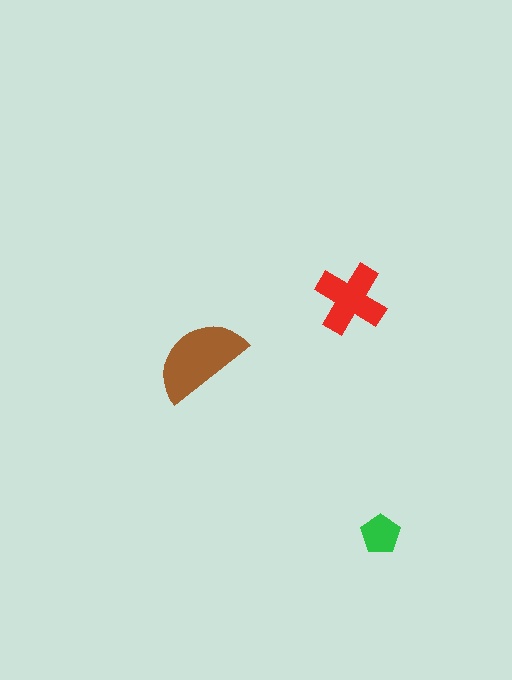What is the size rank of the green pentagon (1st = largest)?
3rd.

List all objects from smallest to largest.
The green pentagon, the red cross, the brown semicircle.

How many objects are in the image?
There are 3 objects in the image.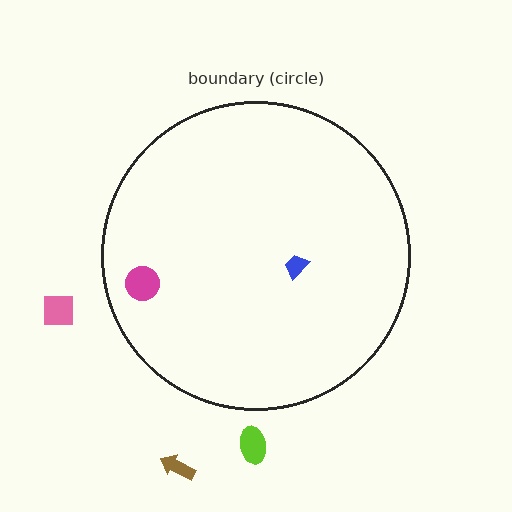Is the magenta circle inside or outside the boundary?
Inside.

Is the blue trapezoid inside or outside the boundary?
Inside.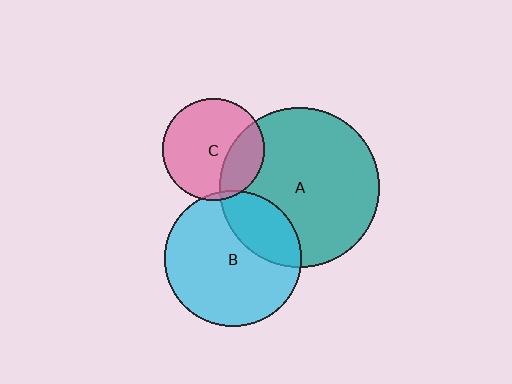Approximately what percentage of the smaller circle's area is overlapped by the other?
Approximately 25%.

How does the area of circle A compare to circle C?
Approximately 2.5 times.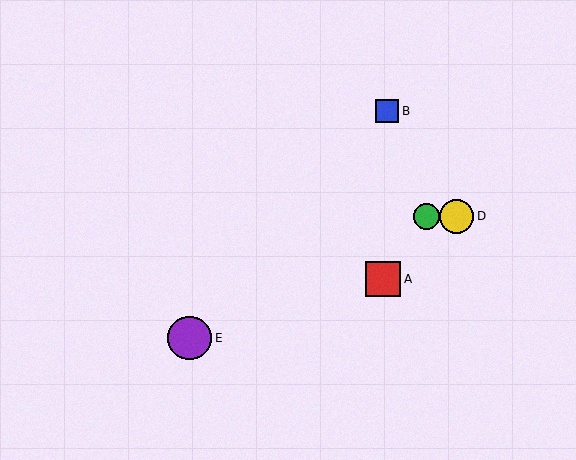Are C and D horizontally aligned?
Yes, both are at y≈216.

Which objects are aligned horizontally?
Objects C, D are aligned horizontally.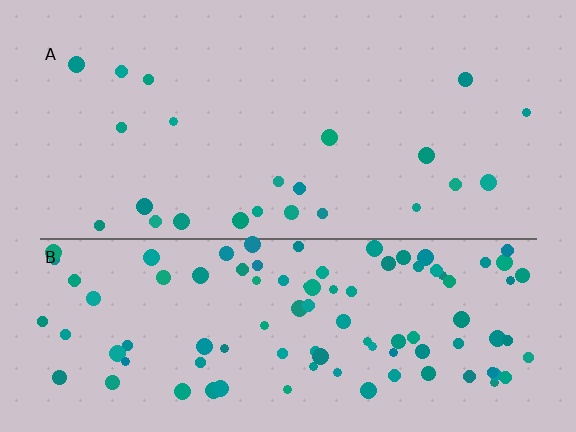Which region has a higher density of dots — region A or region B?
B (the bottom).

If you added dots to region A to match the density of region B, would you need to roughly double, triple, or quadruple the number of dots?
Approximately quadruple.